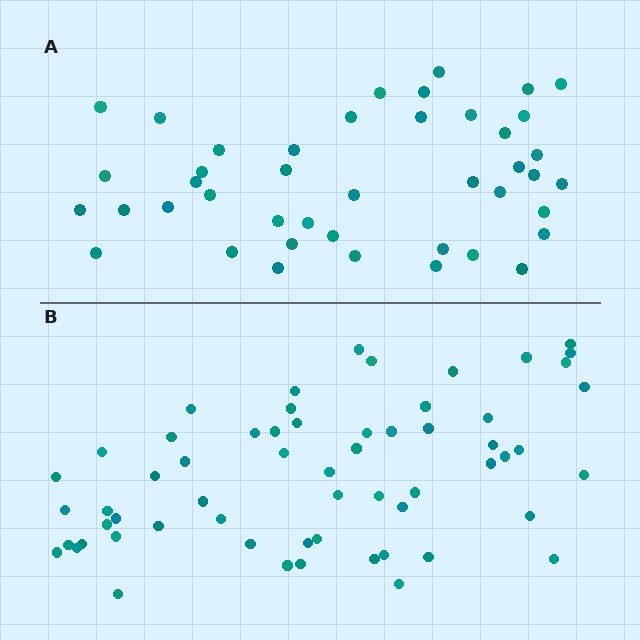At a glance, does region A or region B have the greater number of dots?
Region B (the bottom region) has more dots.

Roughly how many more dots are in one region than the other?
Region B has approximately 15 more dots than region A.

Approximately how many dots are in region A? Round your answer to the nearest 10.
About 40 dots. (The exact count is 43, which rounds to 40.)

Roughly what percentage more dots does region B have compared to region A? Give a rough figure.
About 40% more.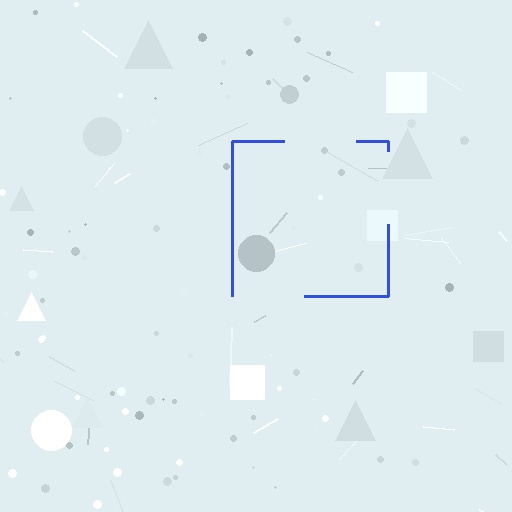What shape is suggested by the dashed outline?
The dashed outline suggests a square.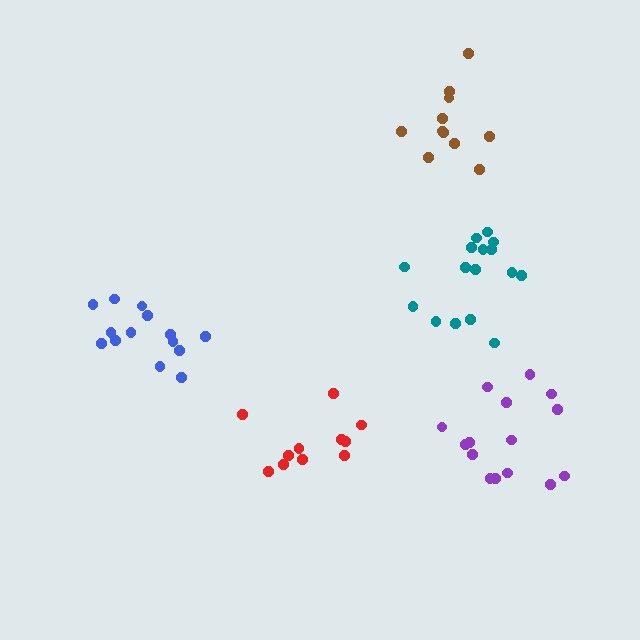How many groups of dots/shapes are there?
There are 5 groups.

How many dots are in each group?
Group 1: 11 dots, Group 2: 15 dots, Group 3: 16 dots, Group 4: 11 dots, Group 5: 14 dots (67 total).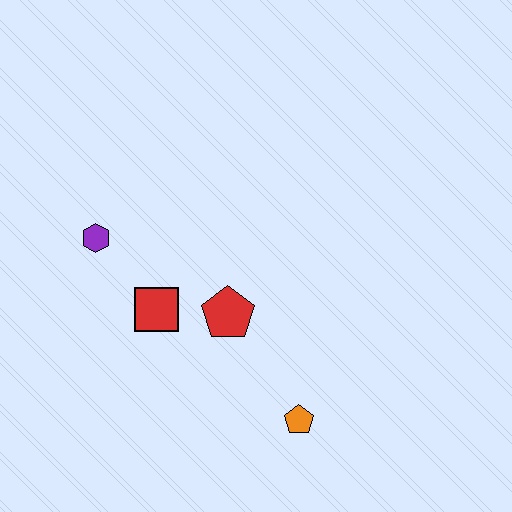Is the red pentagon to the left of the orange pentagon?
Yes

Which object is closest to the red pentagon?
The red square is closest to the red pentagon.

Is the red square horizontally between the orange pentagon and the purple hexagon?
Yes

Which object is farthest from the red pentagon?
The purple hexagon is farthest from the red pentagon.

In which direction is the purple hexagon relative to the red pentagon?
The purple hexagon is to the left of the red pentagon.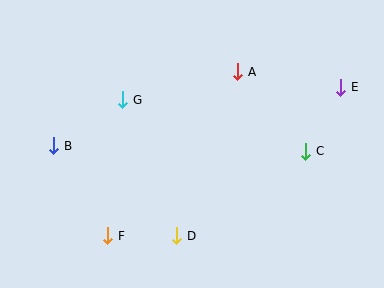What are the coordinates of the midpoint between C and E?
The midpoint between C and E is at (323, 119).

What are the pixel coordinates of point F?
Point F is at (108, 236).